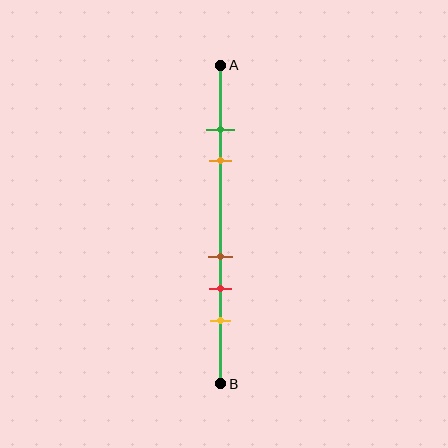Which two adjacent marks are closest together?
The green and orange marks are the closest adjacent pair.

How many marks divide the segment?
There are 5 marks dividing the segment.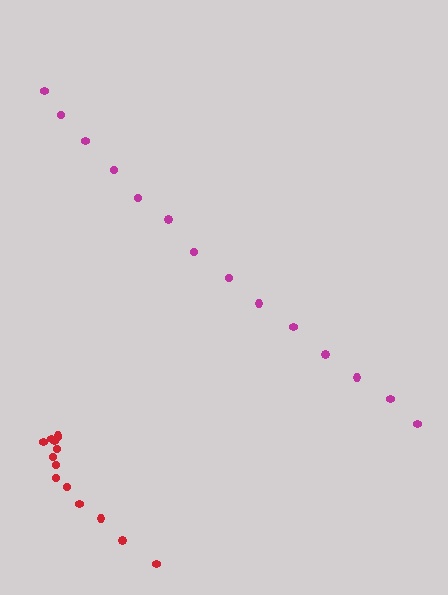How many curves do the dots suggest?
There are 2 distinct paths.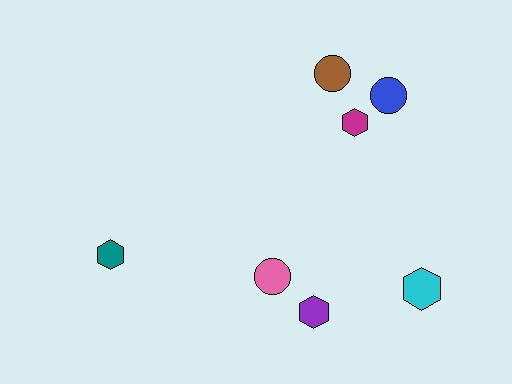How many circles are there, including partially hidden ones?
There are 3 circles.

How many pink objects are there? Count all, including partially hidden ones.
There is 1 pink object.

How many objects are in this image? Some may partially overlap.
There are 7 objects.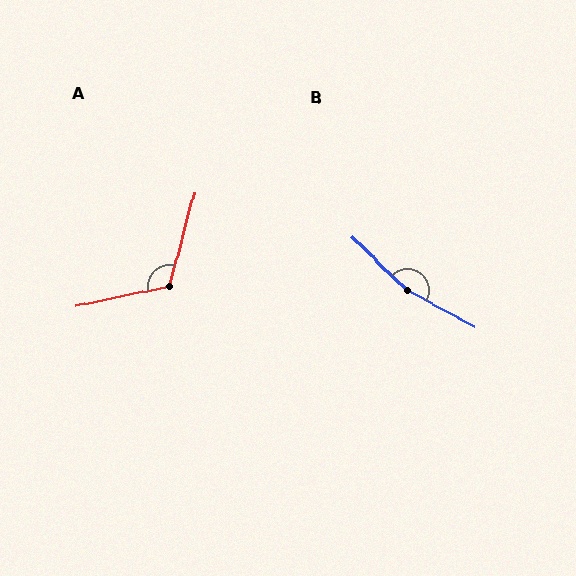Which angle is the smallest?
A, at approximately 117 degrees.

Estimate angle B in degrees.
Approximately 165 degrees.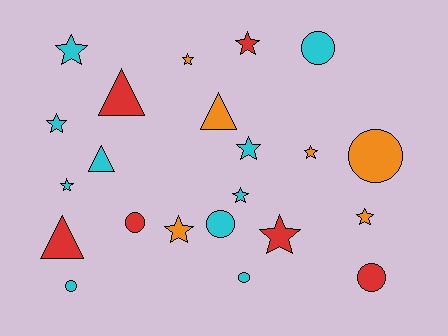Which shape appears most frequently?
Star, with 11 objects.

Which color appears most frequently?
Cyan, with 10 objects.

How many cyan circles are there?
There are 4 cyan circles.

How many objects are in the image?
There are 22 objects.